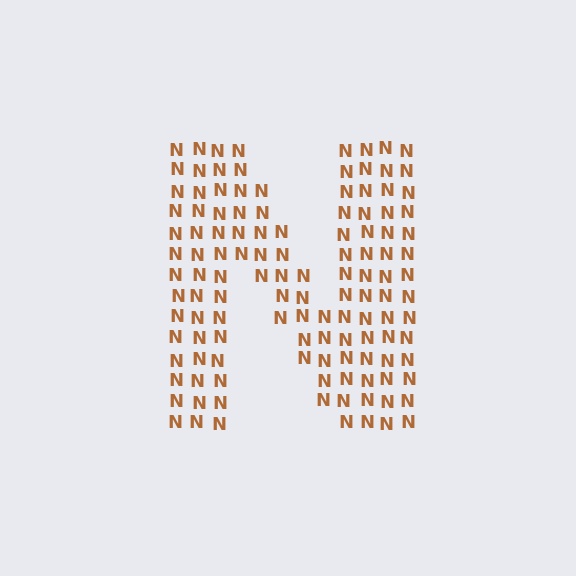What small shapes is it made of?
It is made of small letter N's.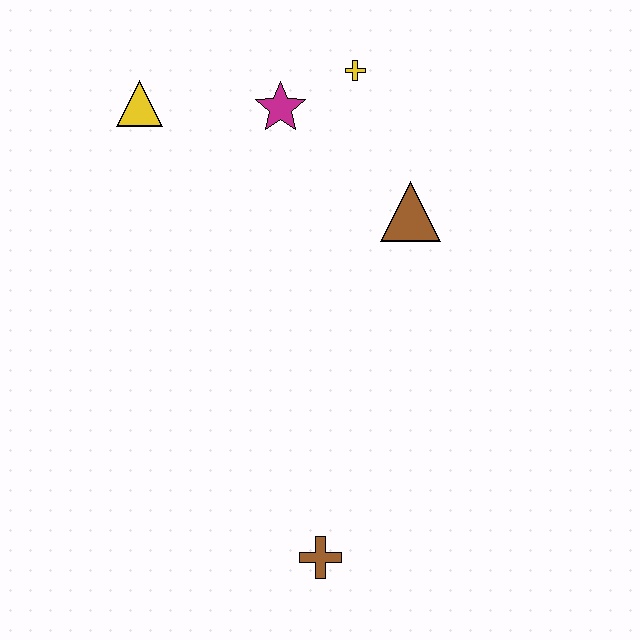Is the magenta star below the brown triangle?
No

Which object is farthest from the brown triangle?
The brown cross is farthest from the brown triangle.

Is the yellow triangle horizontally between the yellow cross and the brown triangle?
No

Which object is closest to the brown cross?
The brown triangle is closest to the brown cross.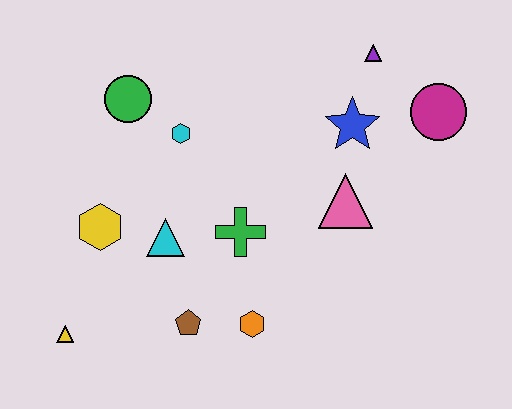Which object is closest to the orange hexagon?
The brown pentagon is closest to the orange hexagon.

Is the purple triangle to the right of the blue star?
Yes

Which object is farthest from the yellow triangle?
The magenta circle is farthest from the yellow triangle.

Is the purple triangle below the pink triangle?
No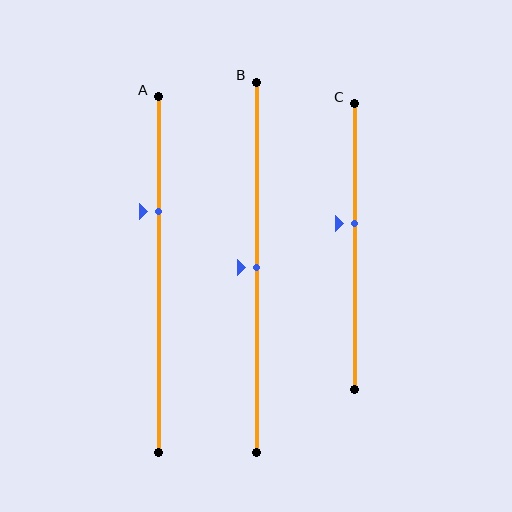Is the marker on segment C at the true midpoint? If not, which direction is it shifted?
No, the marker on segment C is shifted upward by about 8% of the segment length.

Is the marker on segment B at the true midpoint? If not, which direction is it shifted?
Yes, the marker on segment B is at the true midpoint.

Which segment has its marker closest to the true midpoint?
Segment B has its marker closest to the true midpoint.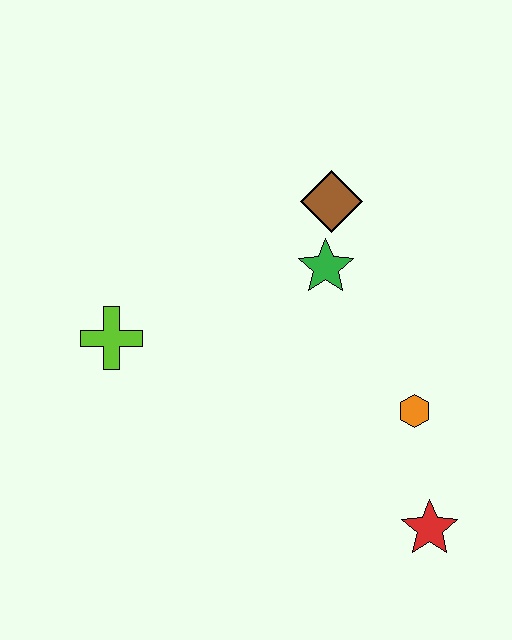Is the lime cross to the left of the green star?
Yes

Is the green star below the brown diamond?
Yes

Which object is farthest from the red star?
The lime cross is farthest from the red star.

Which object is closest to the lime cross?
The green star is closest to the lime cross.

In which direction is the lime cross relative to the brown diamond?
The lime cross is to the left of the brown diamond.